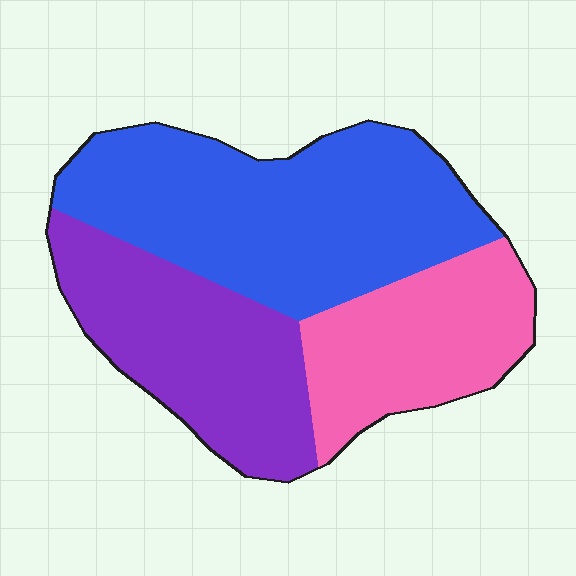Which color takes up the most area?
Blue, at roughly 45%.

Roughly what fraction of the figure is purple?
Purple covers about 30% of the figure.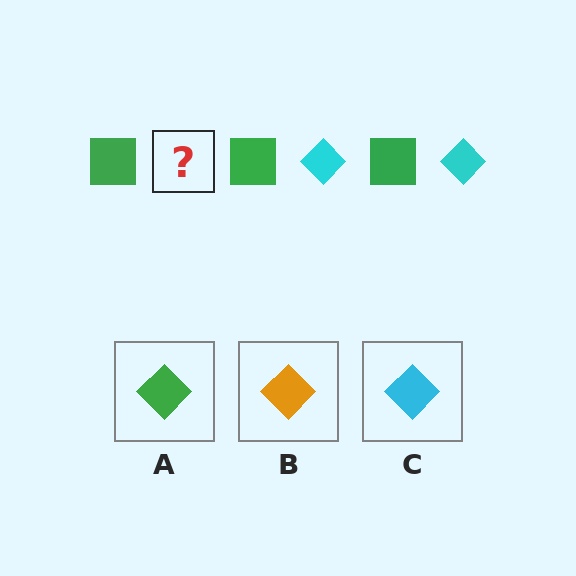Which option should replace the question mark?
Option C.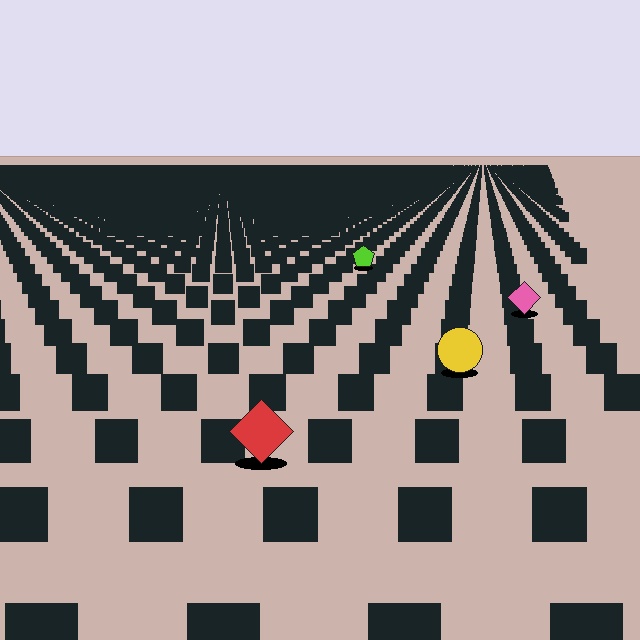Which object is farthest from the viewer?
The lime pentagon is farthest from the viewer. It appears smaller and the ground texture around it is denser.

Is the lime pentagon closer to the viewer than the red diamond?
No. The red diamond is closer — you can tell from the texture gradient: the ground texture is coarser near it.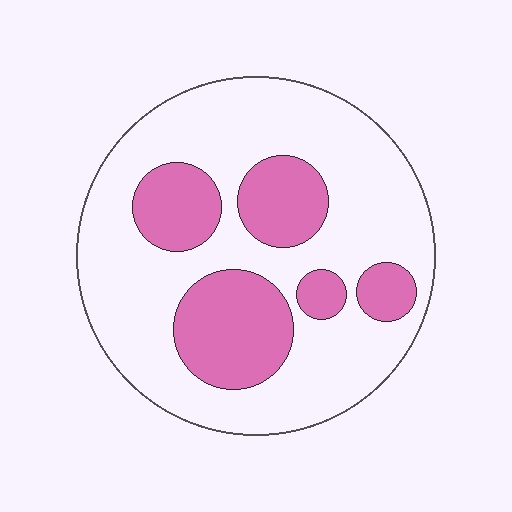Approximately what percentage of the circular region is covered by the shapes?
Approximately 30%.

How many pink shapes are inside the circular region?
5.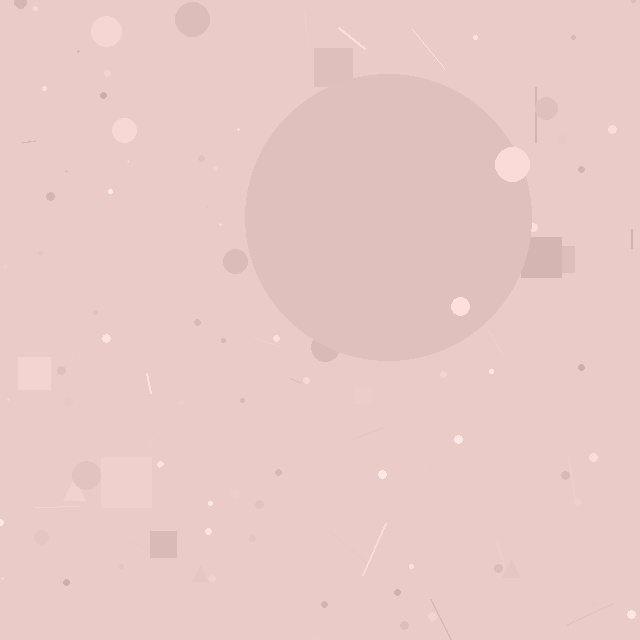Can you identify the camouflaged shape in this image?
The camouflaged shape is a circle.